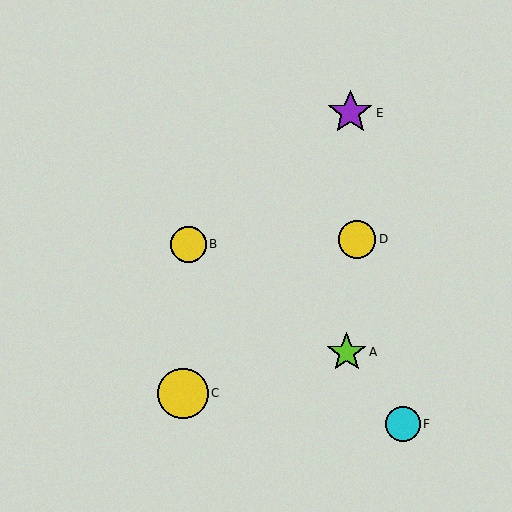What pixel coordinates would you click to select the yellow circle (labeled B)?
Click at (188, 244) to select the yellow circle B.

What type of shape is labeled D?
Shape D is a yellow circle.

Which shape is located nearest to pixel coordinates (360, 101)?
The purple star (labeled E) at (350, 113) is nearest to that location.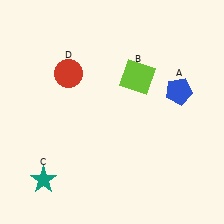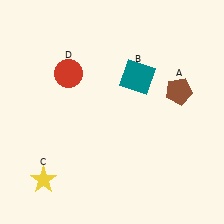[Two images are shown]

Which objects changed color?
A changed from blue to brown. B changed from lime to teal. C changed from teal to yellow.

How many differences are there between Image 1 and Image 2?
There are 3 differences between the two images.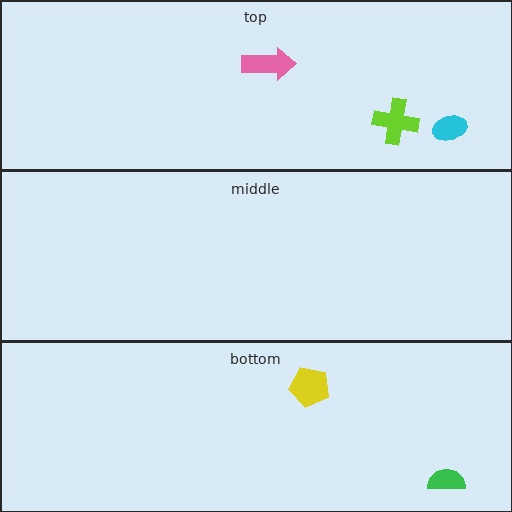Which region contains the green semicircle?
The bottom region.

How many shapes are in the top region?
3.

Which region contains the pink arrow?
The top region.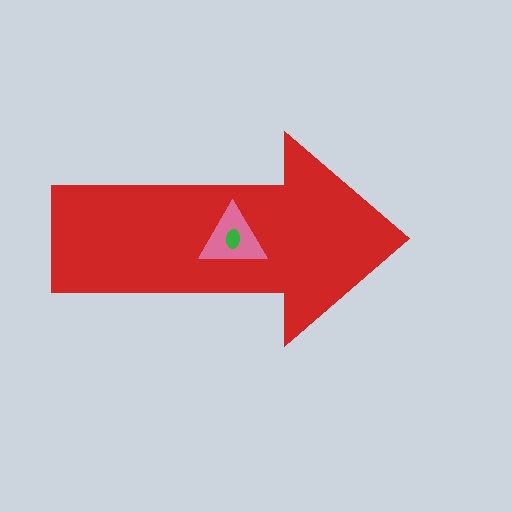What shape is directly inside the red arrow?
The pink triangle.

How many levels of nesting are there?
3.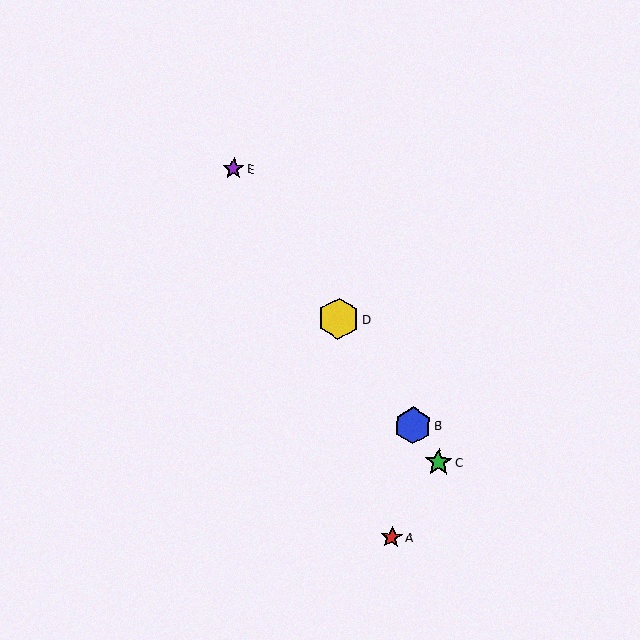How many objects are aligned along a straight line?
4 objects (B, C, D, E) are aligned along a straight line.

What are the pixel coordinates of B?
Object B is at (413, 426).